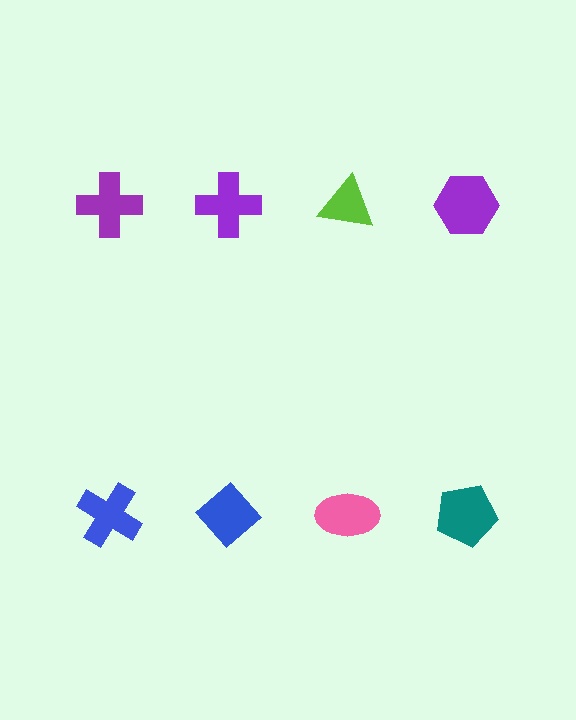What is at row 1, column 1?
A purple cross.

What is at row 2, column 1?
A blue cross.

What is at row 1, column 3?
A lime triangle.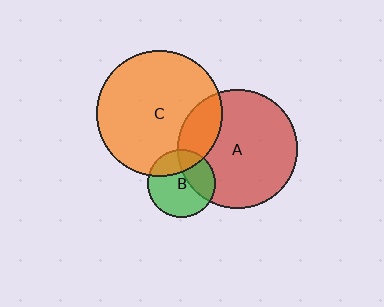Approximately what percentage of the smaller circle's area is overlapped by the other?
Approximately 25%.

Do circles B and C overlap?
Yes.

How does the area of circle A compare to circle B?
Approximately 3.1 times.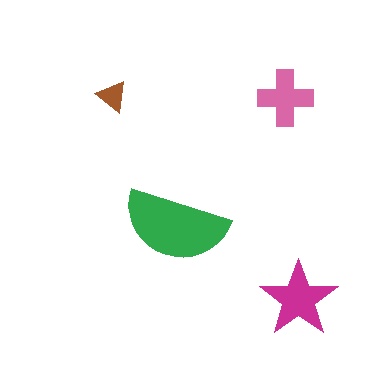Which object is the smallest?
The brown triangle.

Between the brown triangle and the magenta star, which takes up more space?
The magenta star.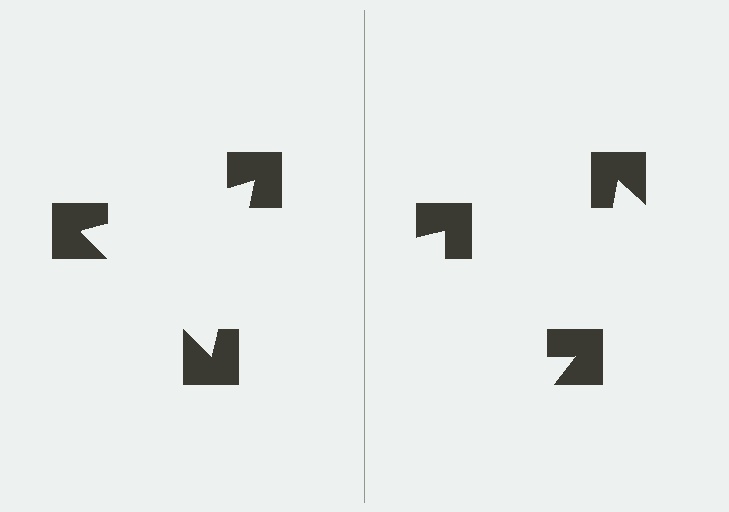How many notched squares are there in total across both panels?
6 — 3 on each side.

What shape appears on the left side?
An illusory triangle.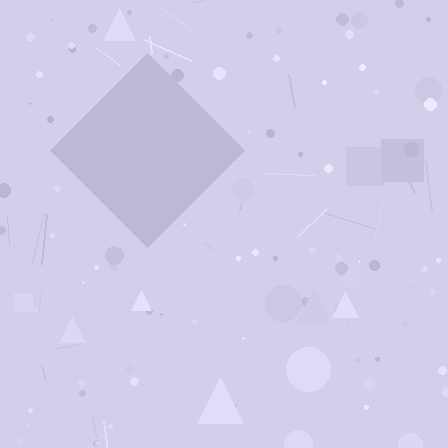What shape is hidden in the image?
A diamond is hidden in the image.